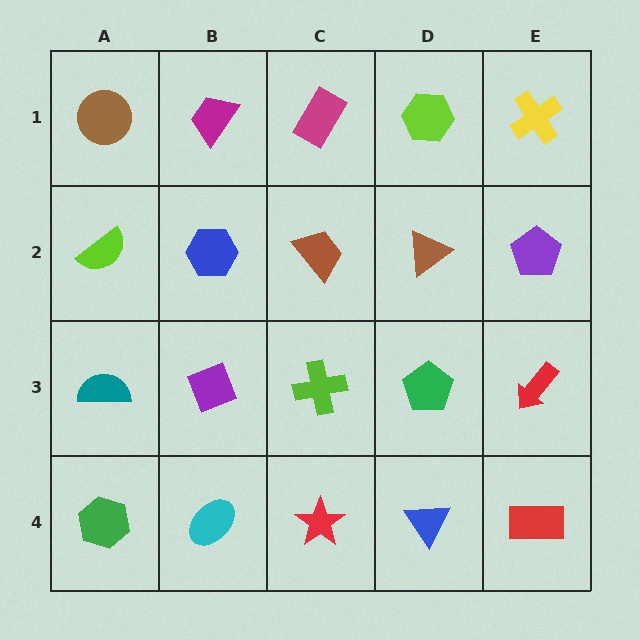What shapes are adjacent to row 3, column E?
A purple pentagon (row 2, column E), a red rectangle (row 4, column E), a green pentagon (row 3, column D).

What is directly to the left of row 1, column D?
A magenta rectangle.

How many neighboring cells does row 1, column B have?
3.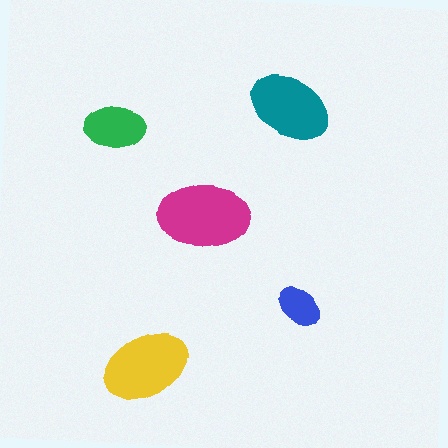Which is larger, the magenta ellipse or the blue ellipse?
The magenta one.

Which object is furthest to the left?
The green ellipse is leftmost.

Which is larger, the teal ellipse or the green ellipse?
The teal one.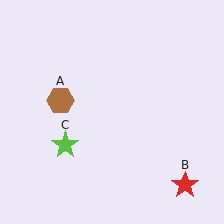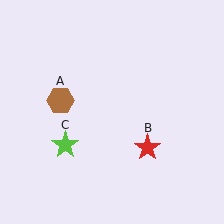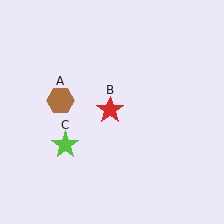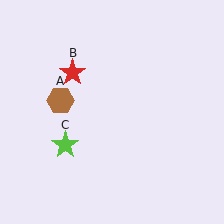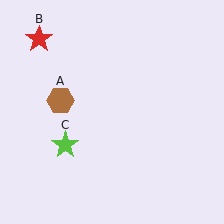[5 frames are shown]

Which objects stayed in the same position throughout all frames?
Brown hexagon (object A) and lime star (object C) remained stationary.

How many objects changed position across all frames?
1 object changed position: red star (object B).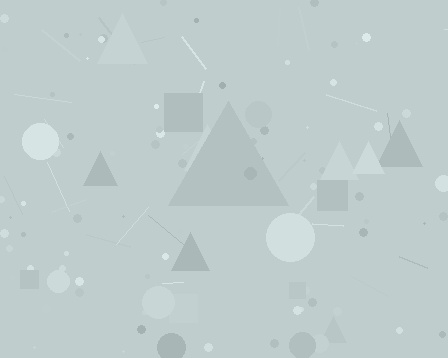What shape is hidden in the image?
A triangle is hidden in the image.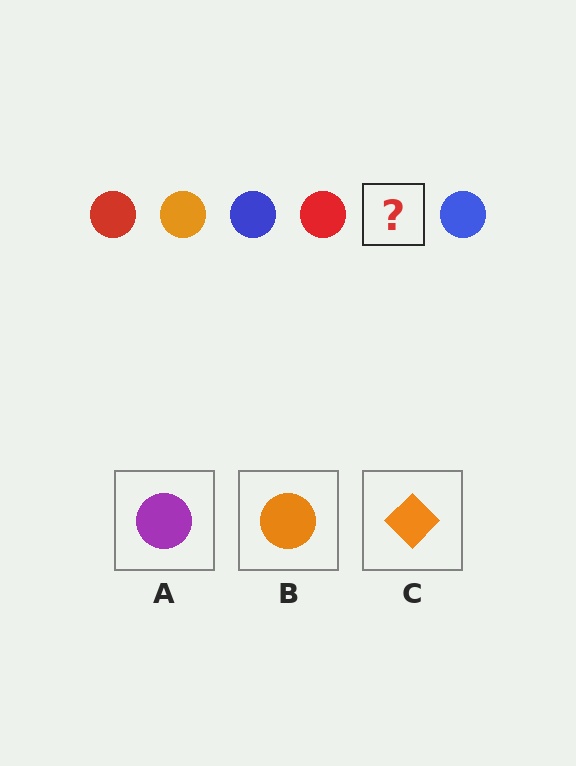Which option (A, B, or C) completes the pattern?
B.